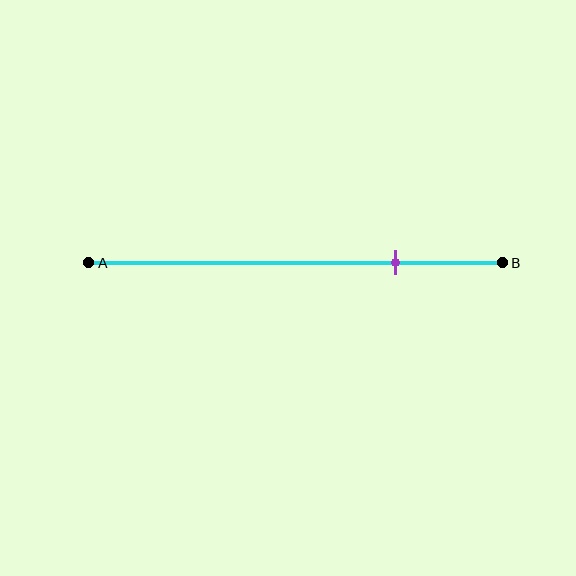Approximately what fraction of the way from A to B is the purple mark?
The purple mark is approximately 75% of the way from A to B.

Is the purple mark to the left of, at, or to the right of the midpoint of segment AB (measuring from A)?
The purple mark is to the right of the midpoint of segment AB.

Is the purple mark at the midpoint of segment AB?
No, the mark is at about 75% from A, not at the 50% midpoint.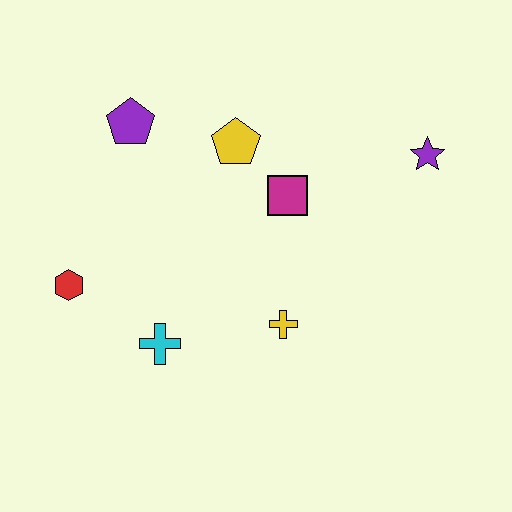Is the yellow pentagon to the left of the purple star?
Yes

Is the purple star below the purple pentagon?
Yes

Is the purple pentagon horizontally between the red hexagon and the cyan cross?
Yes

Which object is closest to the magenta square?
The yellow pentagon is closest to the magenta square.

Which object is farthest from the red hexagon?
The purple star is farthest from the red hexagon.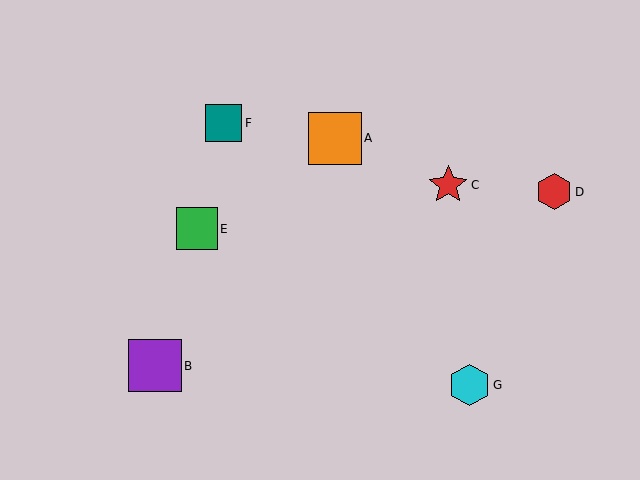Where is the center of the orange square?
The center of the orange square is at (335, 138).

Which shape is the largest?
The orange square (labeled A) is the largest.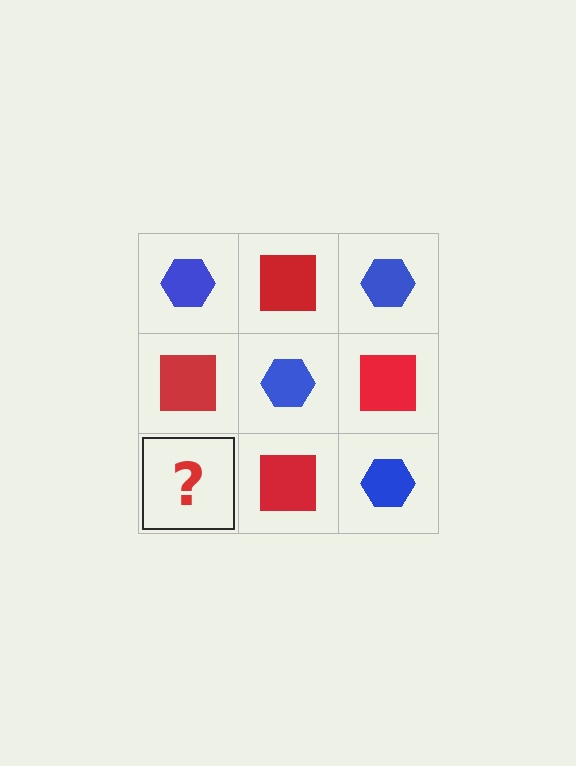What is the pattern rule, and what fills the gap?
The rule is that it alternates blue hexagon and red square in a checkerboard pattern. The gap should be filled with a blue hexagon.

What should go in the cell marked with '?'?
The missing cell should contain a blue hexagon.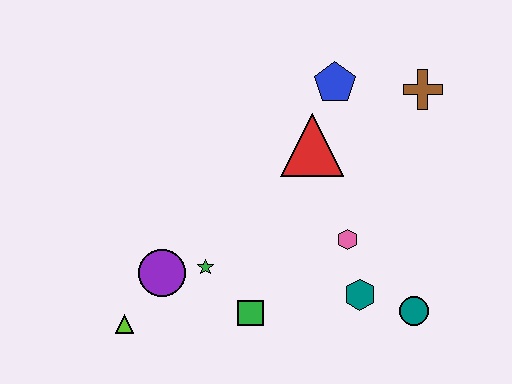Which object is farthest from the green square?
The brown cross is farthest from the green square.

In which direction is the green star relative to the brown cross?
The green star is to the left of the brown cross.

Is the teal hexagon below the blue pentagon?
Yes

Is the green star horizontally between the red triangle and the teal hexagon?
No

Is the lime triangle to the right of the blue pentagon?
No